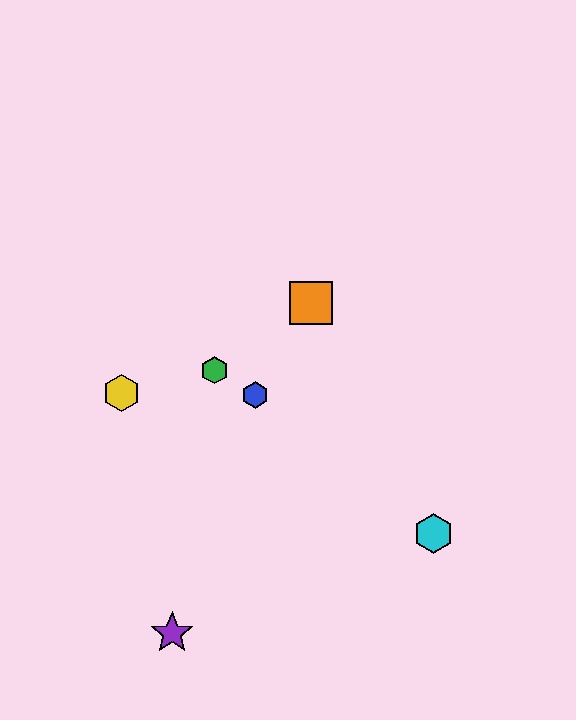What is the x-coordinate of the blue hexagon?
The blue hexagon is at x≈255.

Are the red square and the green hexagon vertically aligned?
No, the red square is at x≈311 and the green hexagon is at x≈215.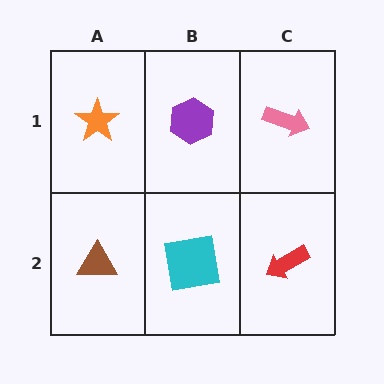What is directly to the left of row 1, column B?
An orange star.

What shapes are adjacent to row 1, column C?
A red arrow (row 2, column C), a purple hexagon (row 1, column B).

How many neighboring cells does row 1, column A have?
2.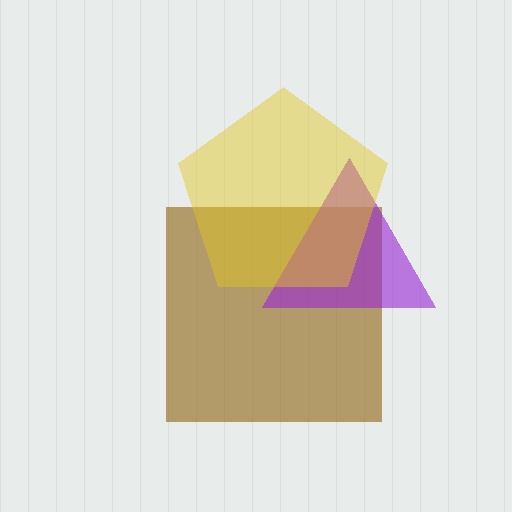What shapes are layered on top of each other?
The layered shapes are: a brown square, a purple triangle, a yellow pentagon.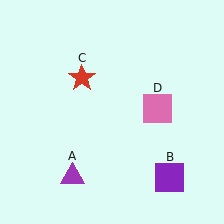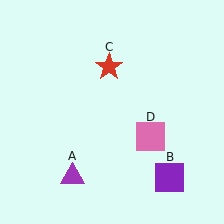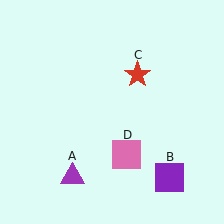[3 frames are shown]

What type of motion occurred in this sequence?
The red star (object C), pink square (object D) rotated clockwise around the center of the scene.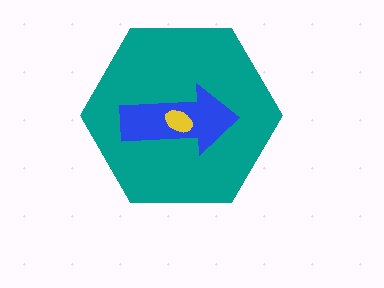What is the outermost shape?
The teal hexagon.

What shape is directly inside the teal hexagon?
The blue arrow.